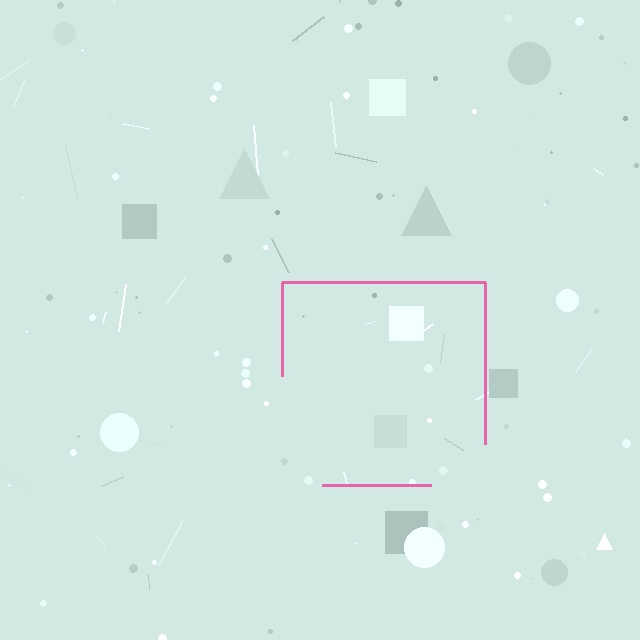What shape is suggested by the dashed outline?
The dashed outline suggests a square.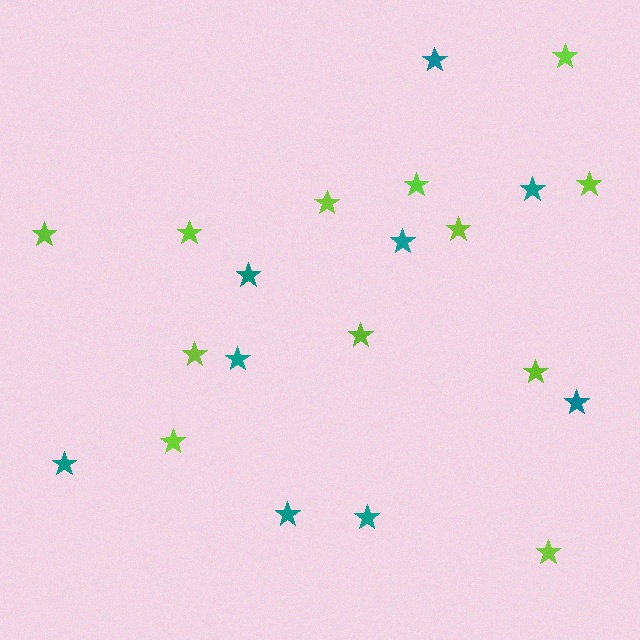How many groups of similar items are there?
There are 2 groups: one group of lime stars (12) and one group of teal stars (9).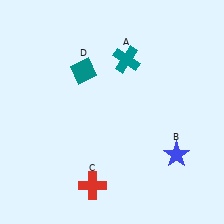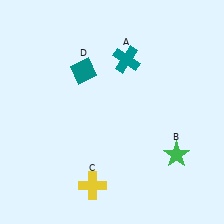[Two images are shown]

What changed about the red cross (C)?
In Image 1, C is red. In Image 2, it changed to yellow.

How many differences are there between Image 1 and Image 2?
There are 2 differences between the two images.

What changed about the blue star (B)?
In Image 1, B is blue. In Image 2, it changed to green.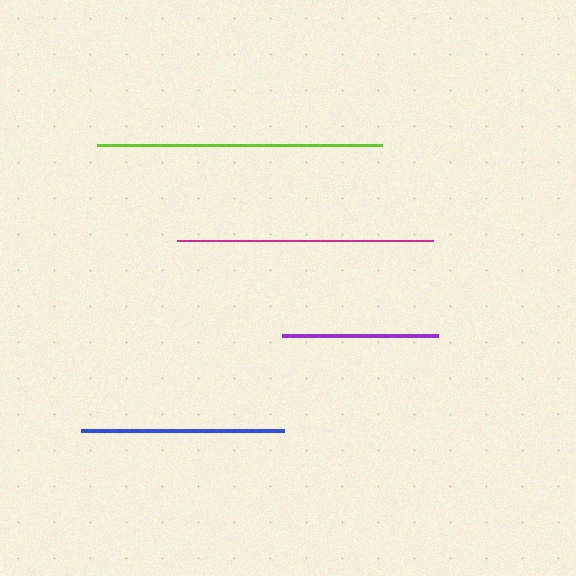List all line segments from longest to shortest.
From longest to shortest: lime, magenta, blue, purple.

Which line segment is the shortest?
The purple line is the shortest at approximately 156 pixels.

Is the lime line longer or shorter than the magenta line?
The lime line is longer than the magenta line.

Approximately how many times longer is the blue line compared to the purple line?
The blue line is approximately 1.3 times the length of the purple line.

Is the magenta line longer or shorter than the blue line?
The magenta line is longer than the blue line.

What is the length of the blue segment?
The blue segment is approximately 203 pixels long.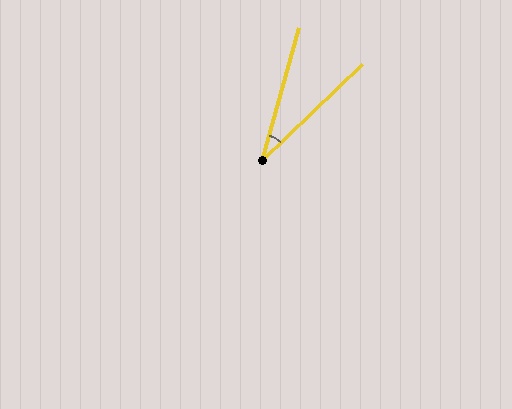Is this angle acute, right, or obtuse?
It is acute.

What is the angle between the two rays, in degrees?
Approximately 31 degrees.